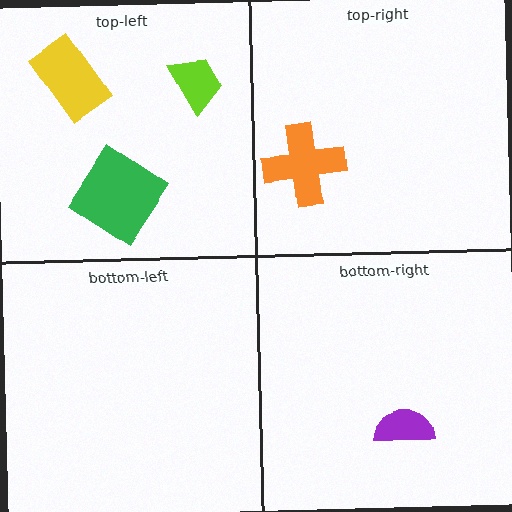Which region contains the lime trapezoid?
The top-left region.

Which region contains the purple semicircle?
The bottom-right region.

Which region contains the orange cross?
The top-right region.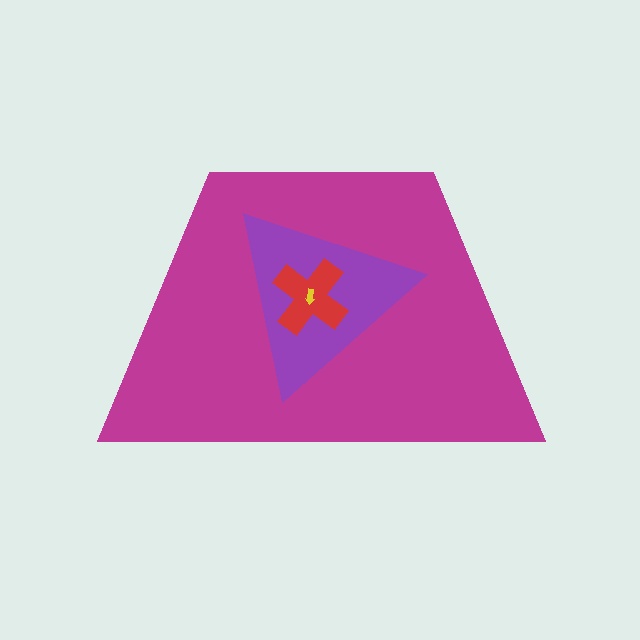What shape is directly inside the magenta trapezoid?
The purple triangle.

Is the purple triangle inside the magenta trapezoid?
Yes.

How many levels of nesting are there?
4.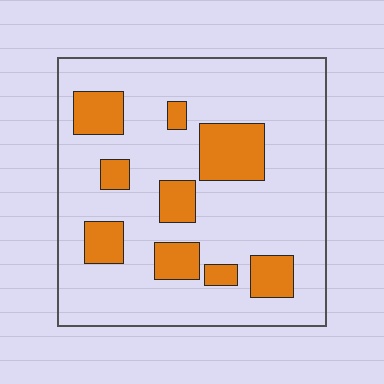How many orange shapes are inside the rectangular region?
9.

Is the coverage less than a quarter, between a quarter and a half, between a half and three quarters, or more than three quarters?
Less than a quarter.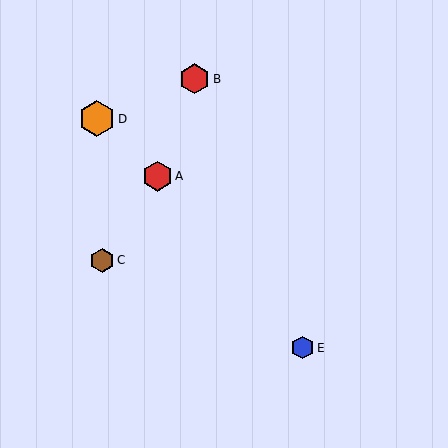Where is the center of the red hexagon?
The center of the red hexagon is at (195, 79).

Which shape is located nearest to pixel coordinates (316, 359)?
The blue hexagon (labeled E) at (303, 348) is nearest to that location.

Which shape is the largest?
The orange hexagon (labeled D) is the largest.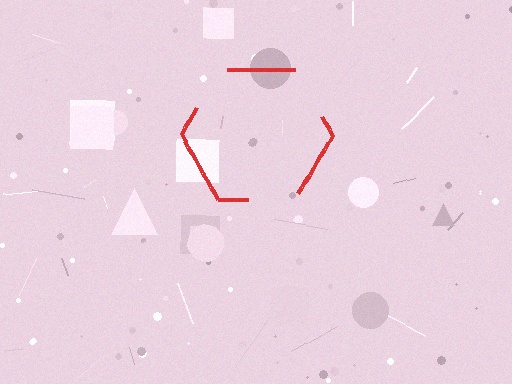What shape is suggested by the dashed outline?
The dashed outline suggests a hexagon.